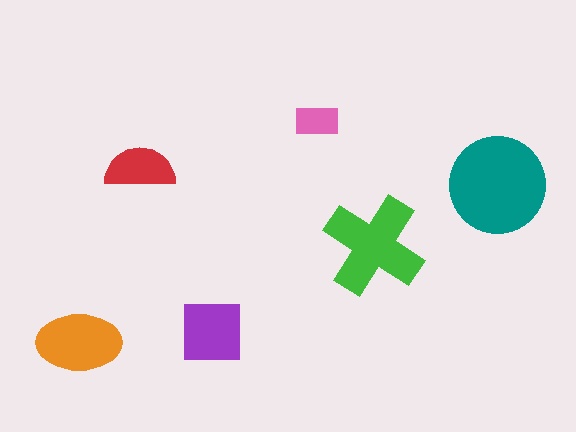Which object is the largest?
The teal circle.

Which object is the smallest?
The pink rectangle.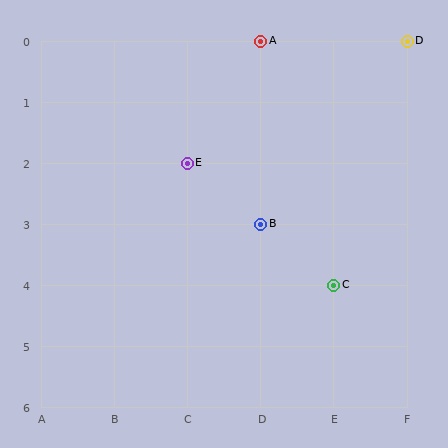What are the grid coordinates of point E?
Point E is at grid coordinates (C, 2).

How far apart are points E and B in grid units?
Points E and B are 1 column and 1 row apart (about 1.4 grid units diagonally).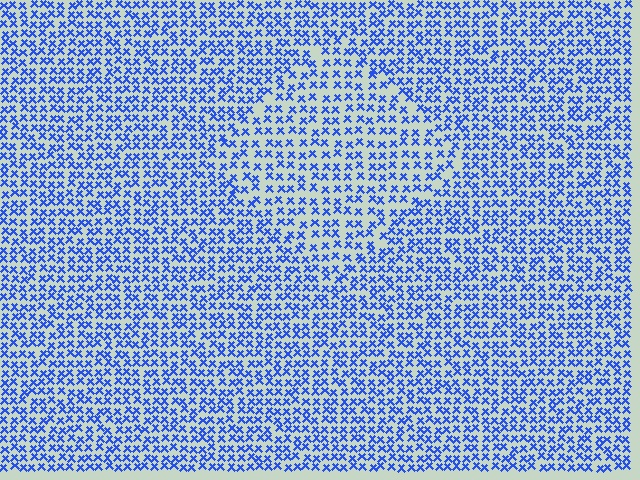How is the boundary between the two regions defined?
The boundary is defined by a change in element density (approximately 1.5x ratio). All elements are the same color, size, and shape.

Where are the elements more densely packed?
The elements are more densely packed outside the diamond boundary.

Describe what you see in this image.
The image contains small blue elements arranged at two different densities. A diamond-shaped region is visible where the elements are less densely packed than the surrounding area.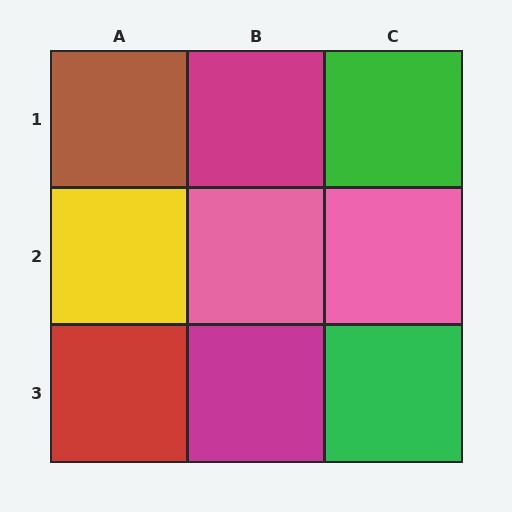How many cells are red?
1 cell is red.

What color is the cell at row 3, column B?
Magenta.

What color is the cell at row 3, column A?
Red.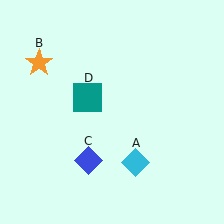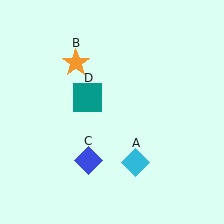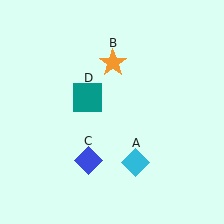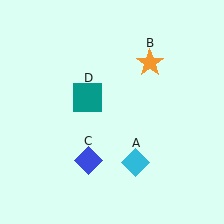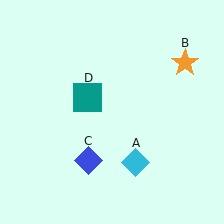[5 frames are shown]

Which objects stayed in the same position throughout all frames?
Cyan diamond (object A) and blue diamond (object C) and teal square (object D) remained stationary.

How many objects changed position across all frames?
1 object changed position: orange star (object B).